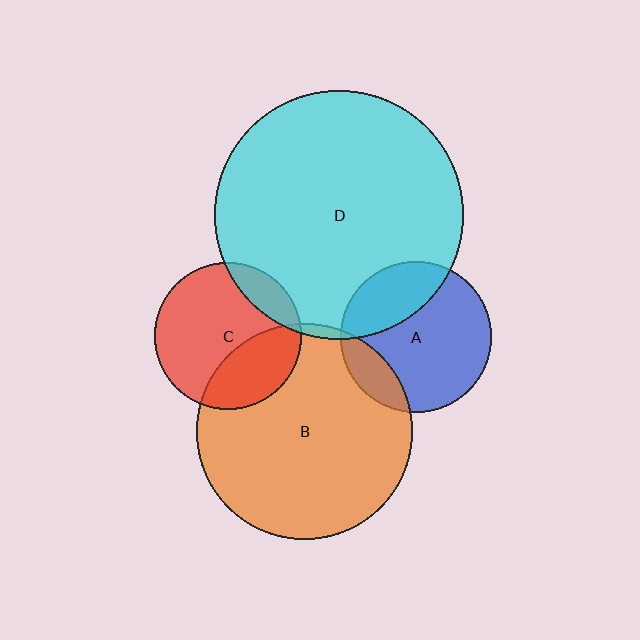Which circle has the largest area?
Circle D (cyan).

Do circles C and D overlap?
Yes.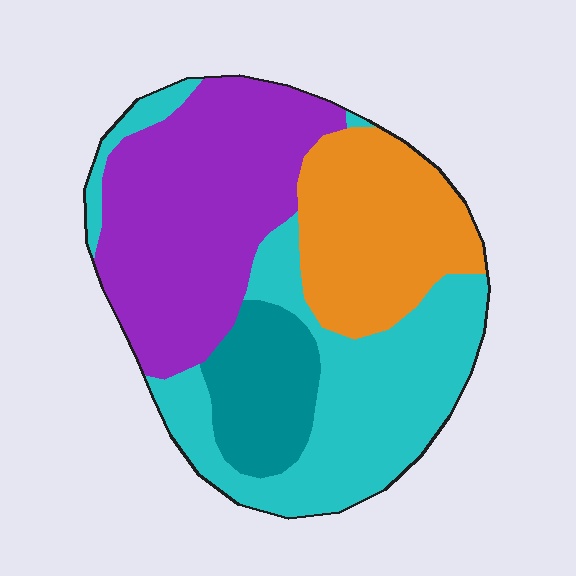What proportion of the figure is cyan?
Cyan takes up about one third (1/3) of the figure.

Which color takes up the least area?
Teal, at roughly 10%.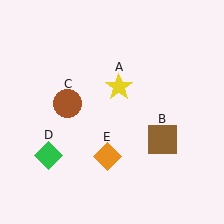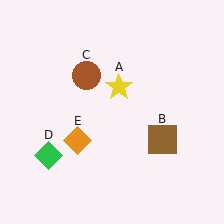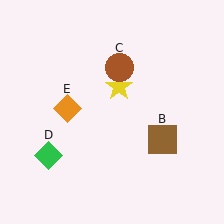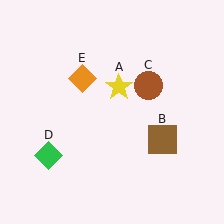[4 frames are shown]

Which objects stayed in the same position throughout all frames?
Yellow star (object A) and brown square (object B) and green diamond (object D) remained stationary.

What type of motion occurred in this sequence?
The brown circle (object C), orange diamond (object E) rotated clockwise around the center of the scene.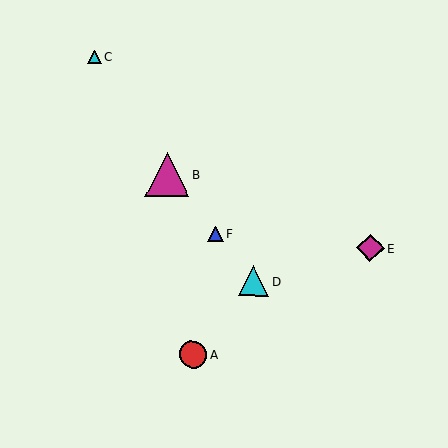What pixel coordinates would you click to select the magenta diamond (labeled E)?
Click at (370, 248) to select the magenta diamond E.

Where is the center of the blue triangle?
The center of the blue triangle is at (215, 234).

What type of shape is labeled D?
Shape D is a cyan triangle.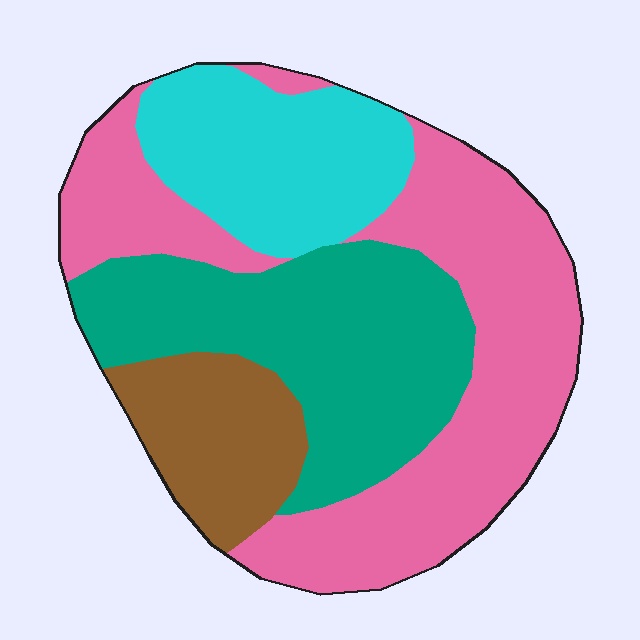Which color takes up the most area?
Pink, at roughly 40%.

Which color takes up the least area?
Brown, at roughly 15%.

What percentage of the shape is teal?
Teal covers 29% of the shape.